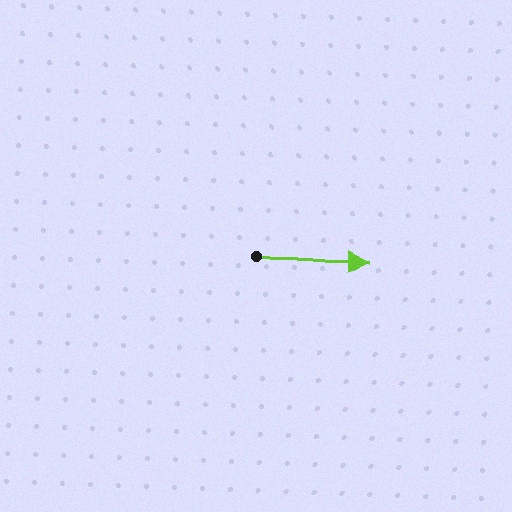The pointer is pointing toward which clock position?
Roughly 3 o'clock.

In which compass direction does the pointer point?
East.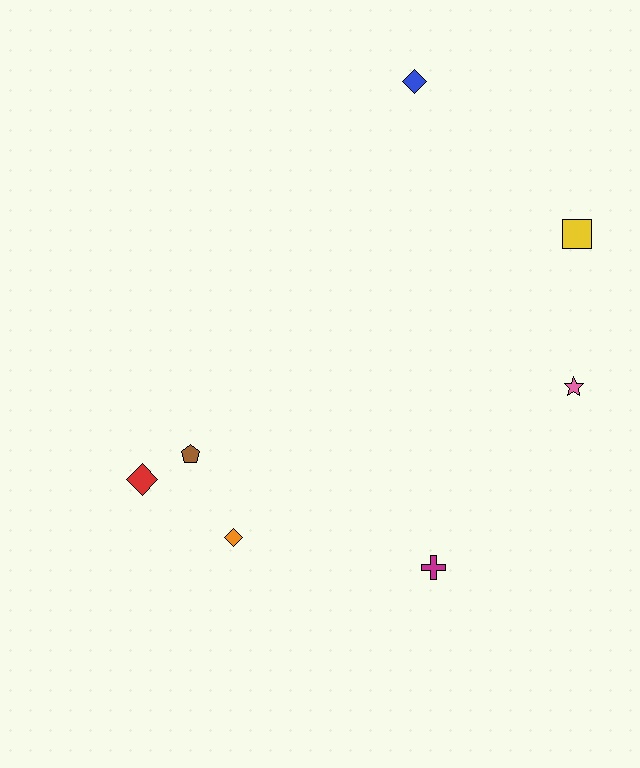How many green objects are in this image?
There are no green objects.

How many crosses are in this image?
There is 1 cross.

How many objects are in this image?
There are 7 objects.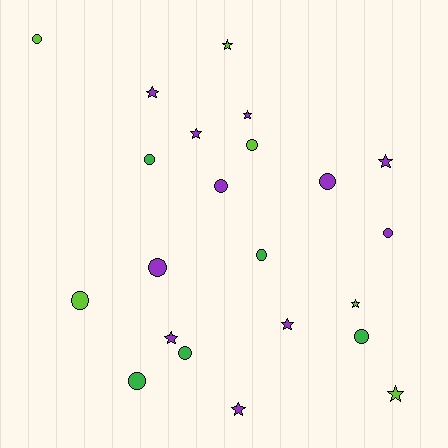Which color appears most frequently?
Purple, with 11 objects.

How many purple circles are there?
There are 4 purple circles.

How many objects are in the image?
There are 22 objects.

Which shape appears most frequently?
Circle, with 12 objects.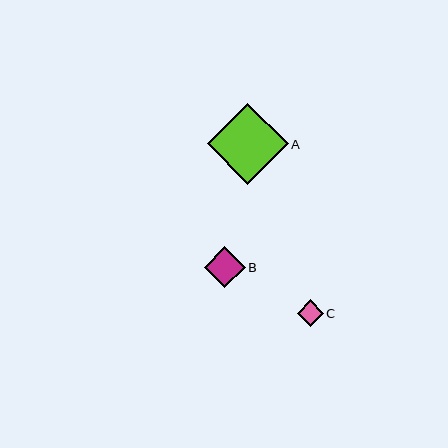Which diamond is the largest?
Diamond A is the largest with a size of approximately 81 pixels.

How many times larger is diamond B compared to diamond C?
Diamond B is approximately 1.5 times the size of diamond C.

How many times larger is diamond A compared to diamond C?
Diamond A is approximately 3.1 times the size of diamond C.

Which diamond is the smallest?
Diamond C is the smallest with a size of approximately 26 pixels.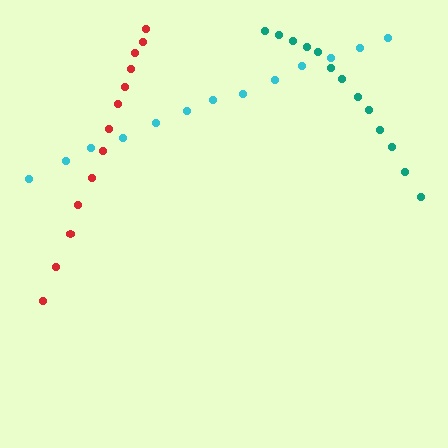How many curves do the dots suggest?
There are 3 distinct paths.